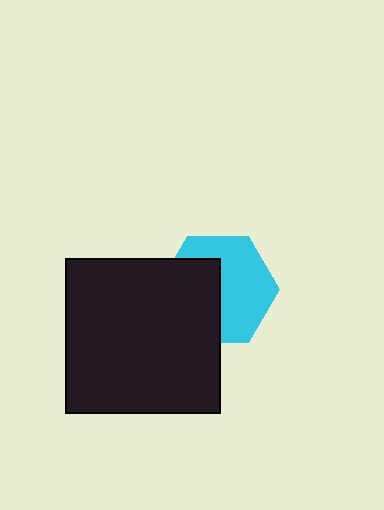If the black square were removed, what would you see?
You would see the complete cyan hexagon.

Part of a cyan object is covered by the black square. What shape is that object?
It is a hexagon.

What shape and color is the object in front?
The object in front is a black square.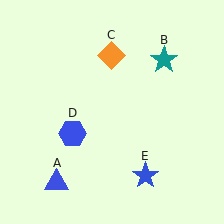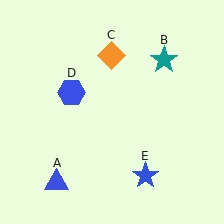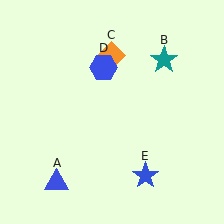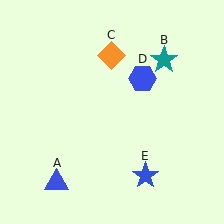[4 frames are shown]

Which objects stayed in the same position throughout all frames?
Blue triangle (object A) and teal star (object B) and orange diamond (object C) and blue star (object E) remained stationary.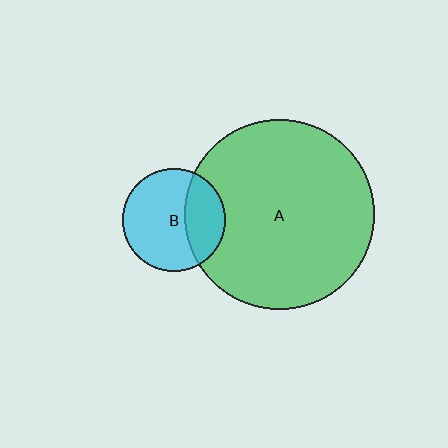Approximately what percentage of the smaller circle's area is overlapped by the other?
Approximately 30%.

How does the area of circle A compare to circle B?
Approximately 3.4 times.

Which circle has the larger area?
Circle A (green).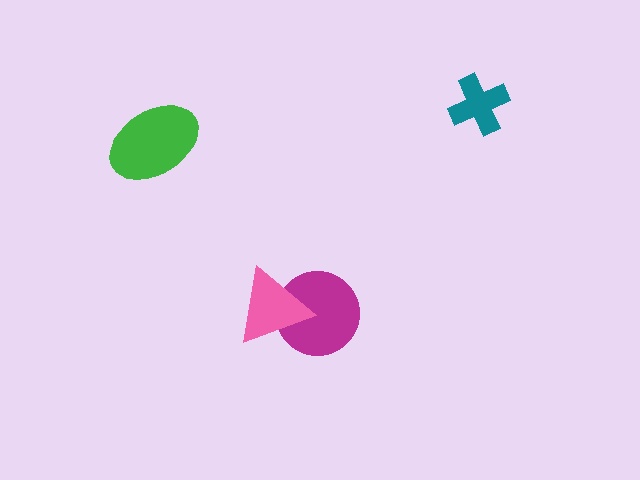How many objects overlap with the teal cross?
0 objects overlap with the teal cross.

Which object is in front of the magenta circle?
The pink triangle is in front of the magenta circle.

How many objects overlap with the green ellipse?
0 objects overlap with the green ellipse.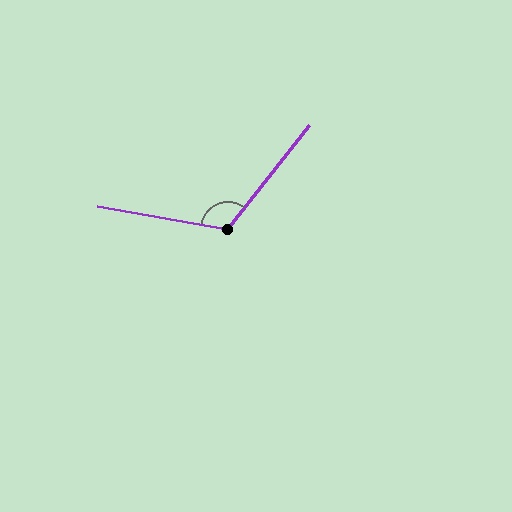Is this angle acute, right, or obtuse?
It is obtuse.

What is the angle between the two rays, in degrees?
Approximately 118 degrees.